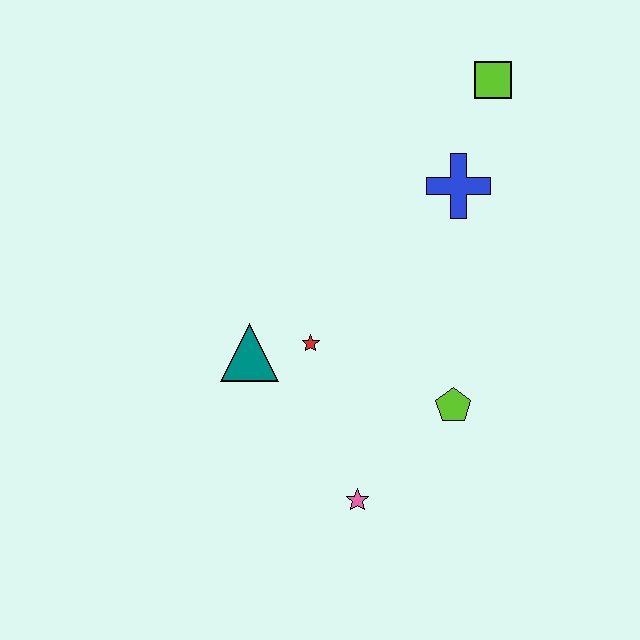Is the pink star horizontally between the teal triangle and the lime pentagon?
Yes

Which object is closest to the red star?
The teal triangle is closest to the red star.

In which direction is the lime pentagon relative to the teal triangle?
The lime pentagon is to the right of the teal triangle.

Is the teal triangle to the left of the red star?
Yes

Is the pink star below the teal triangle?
Yes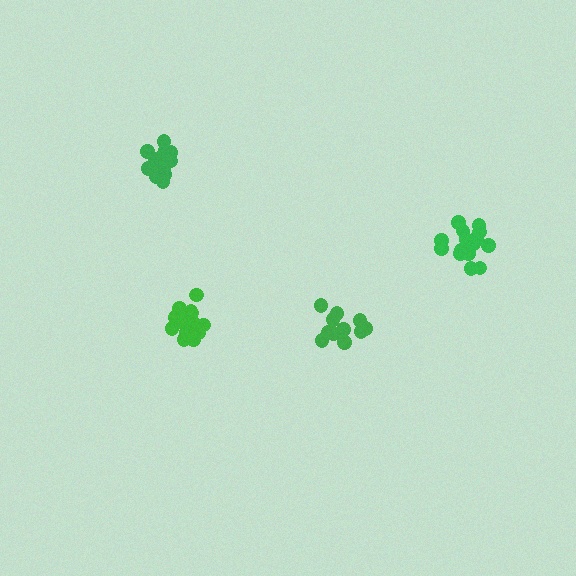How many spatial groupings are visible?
There are 4 spatial groupings.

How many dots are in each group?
Group 1: 18 dots, Group 2: 16 dots, Group 3: 12 dots, Group 4: 15 dots (61 total).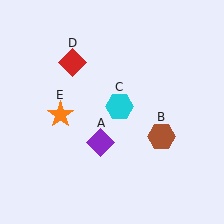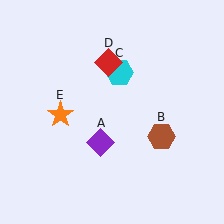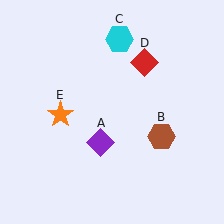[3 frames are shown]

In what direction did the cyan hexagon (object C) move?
The cyan hexagon (object C) moved up.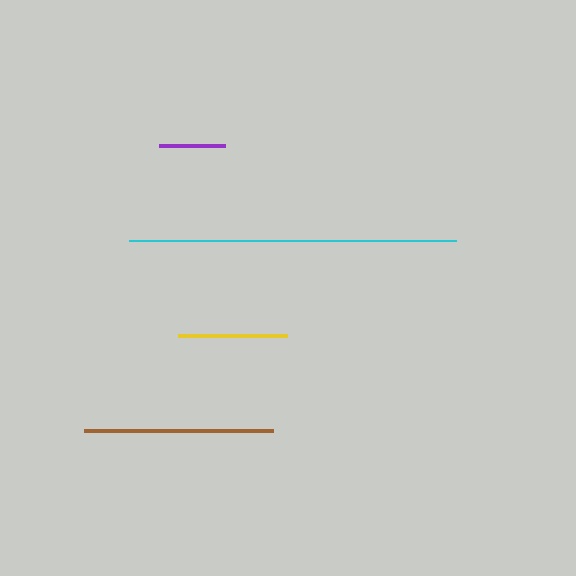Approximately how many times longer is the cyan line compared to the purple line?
The cyan line is approximately 4.9 times the length of the purple line.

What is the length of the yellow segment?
The yellow segment is approximately 109 pixels long.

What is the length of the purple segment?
The purple segment is approximately 66 pixels long.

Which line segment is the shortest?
The purple line is the shortest at approximately 66 pixels.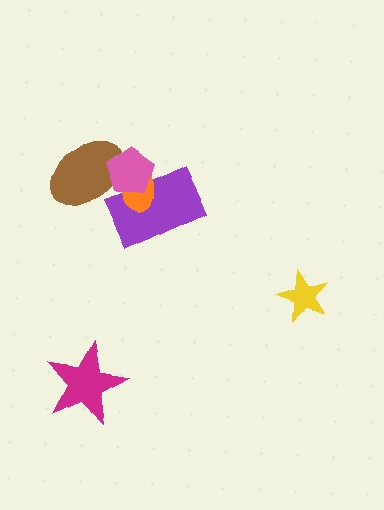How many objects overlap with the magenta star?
0 objects overlap with the magenta star.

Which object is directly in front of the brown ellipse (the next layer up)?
The orange ellipse is directly in front of the brown ellipse.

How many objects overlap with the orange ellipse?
3 objects overlap with the orange ellipse.